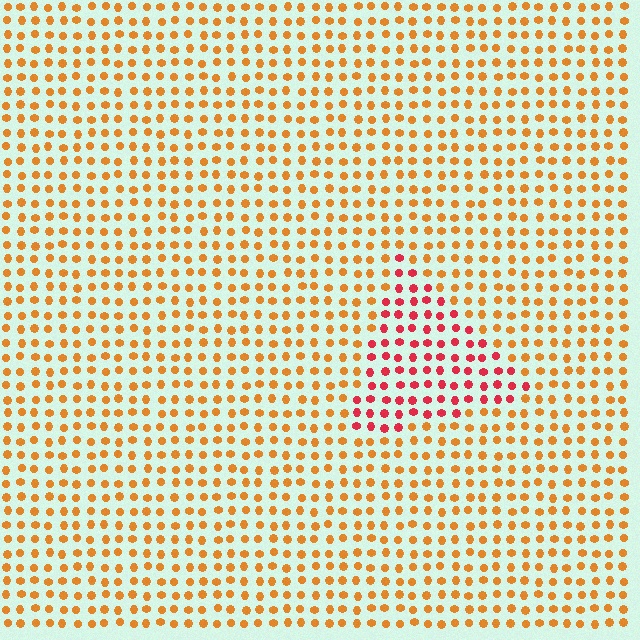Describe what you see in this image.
The image is filled with small orange elements in a uniform arrangement. A triangle-shaped region is visible where the elements are tinted to a slightly different hue, forming a subtle color boundary.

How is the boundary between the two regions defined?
The boundary is defined purely by a slight shift in hue (about 40 degrees). Spacing, size, and orientation are identical on both sides.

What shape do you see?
I see a triangle.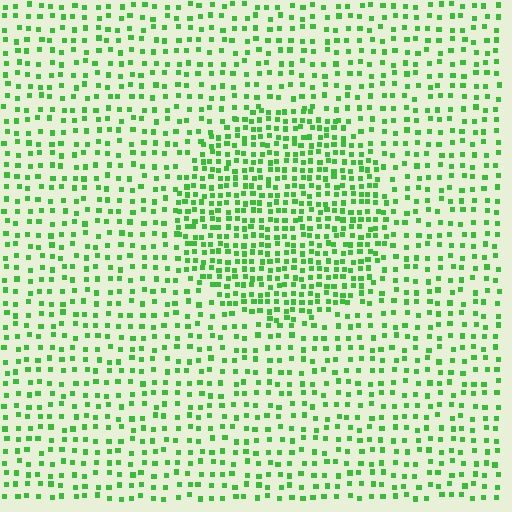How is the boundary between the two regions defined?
The boundary is defined by a change in element density (approximately 1.9x ratio). All elements are the same color, size, and shape.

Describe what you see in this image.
The image contains small green elements arranged at two different densities. A circle-shaped region is visible where the elements are more densely packed than the surrounding area.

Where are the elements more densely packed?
The elements are more densely packed inside the circle boundary.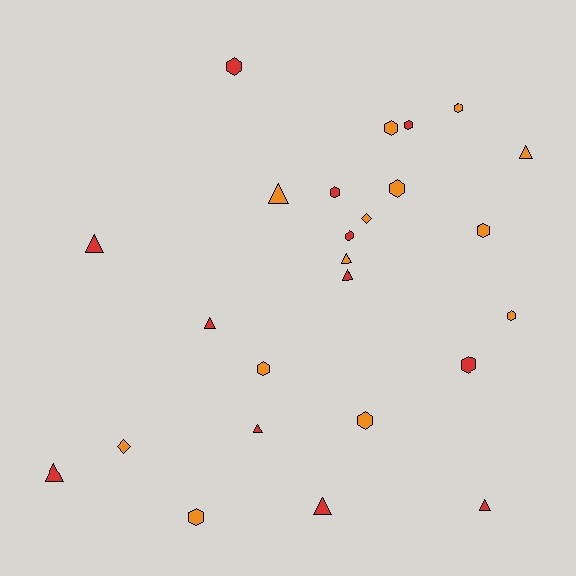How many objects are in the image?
There are 25 objects.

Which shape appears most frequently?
Hexagon, with 13 objects.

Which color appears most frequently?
Orange, with 13 objects.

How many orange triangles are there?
There are 3 orange triangles.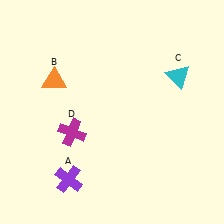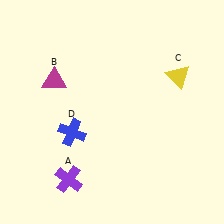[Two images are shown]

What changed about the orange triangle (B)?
In Image 1, B is orange. In Image 2, it changed to magenta.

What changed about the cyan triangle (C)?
In Image 1, C is cyan. In Image 2, it changed to yellow.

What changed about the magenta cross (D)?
In Image 1, D is magenta. In Image 2, it changed to blue.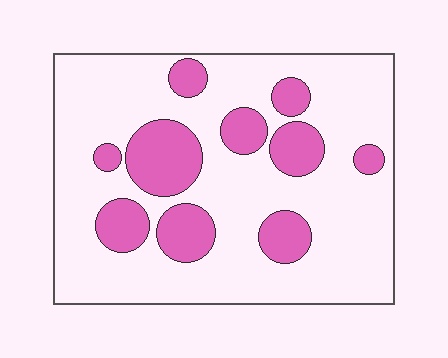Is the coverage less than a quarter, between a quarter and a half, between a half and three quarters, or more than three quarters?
Less than a quarter.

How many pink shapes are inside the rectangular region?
10.